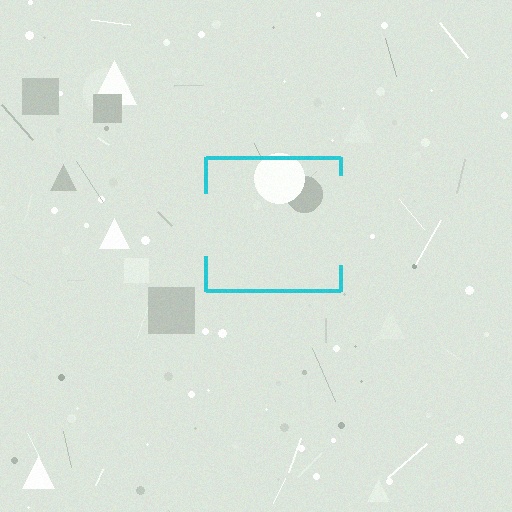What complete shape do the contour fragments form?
The contour fragments form a square.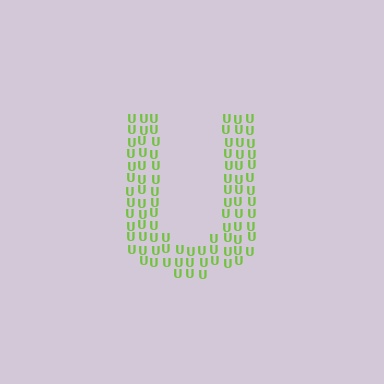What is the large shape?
The large shape is the letter U.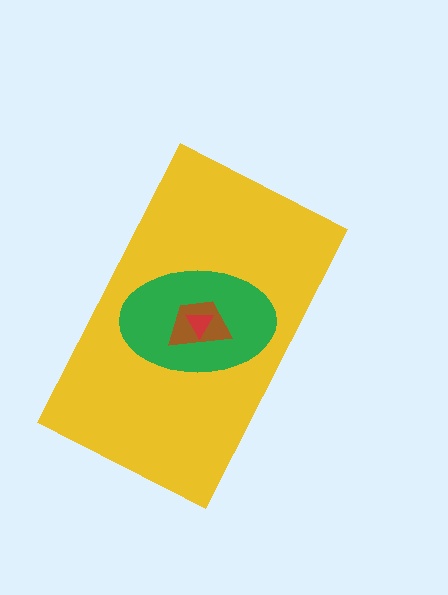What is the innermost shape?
The red triangle.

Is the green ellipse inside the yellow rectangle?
Yes.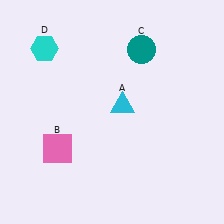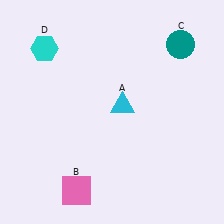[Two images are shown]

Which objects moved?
The objects that moved are: the pink square (B), the teal circle (C).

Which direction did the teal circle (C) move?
The teal circle (C) moved right.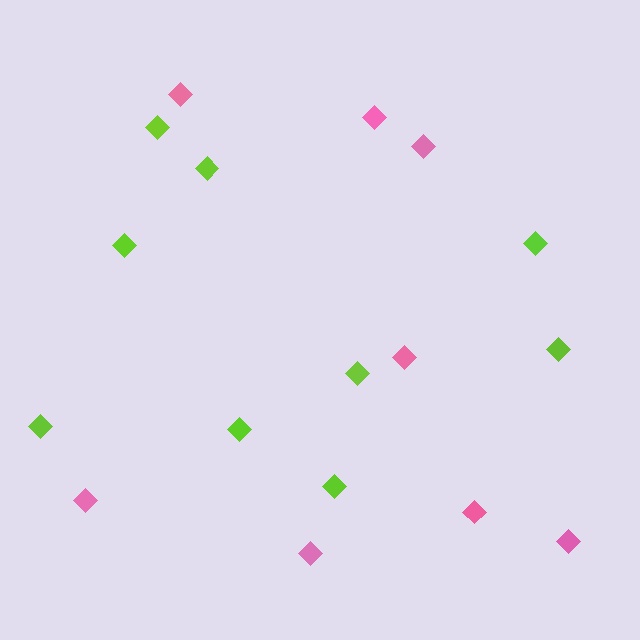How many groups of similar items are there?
There are 2 groups: one group of pink diamonds (8) and one group of lime diamonds (9).